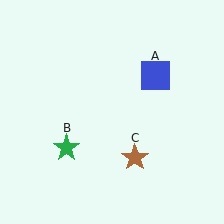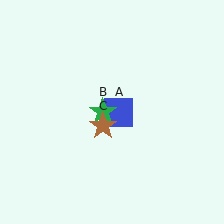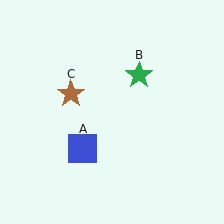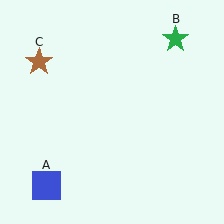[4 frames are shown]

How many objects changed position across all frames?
3 objects changed position: blue square (object A), green star (object B), brown star (object C).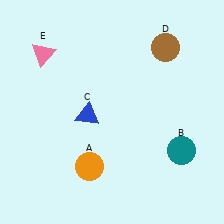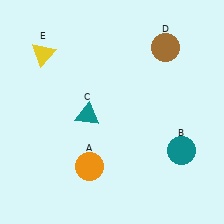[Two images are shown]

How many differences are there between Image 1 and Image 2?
There are 2 differences between the two images.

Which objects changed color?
C changed from blue to teal. E changed from pink to yellow.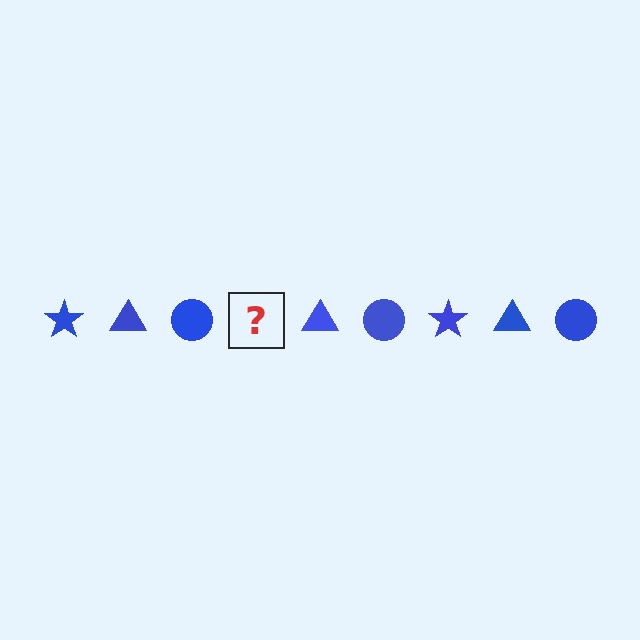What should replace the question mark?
The question mark should be replaced with a blue star.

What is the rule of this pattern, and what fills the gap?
The rule is that the pattern cycles through star, triangle, circle shapes in blue. The gap should be filled with a blue star.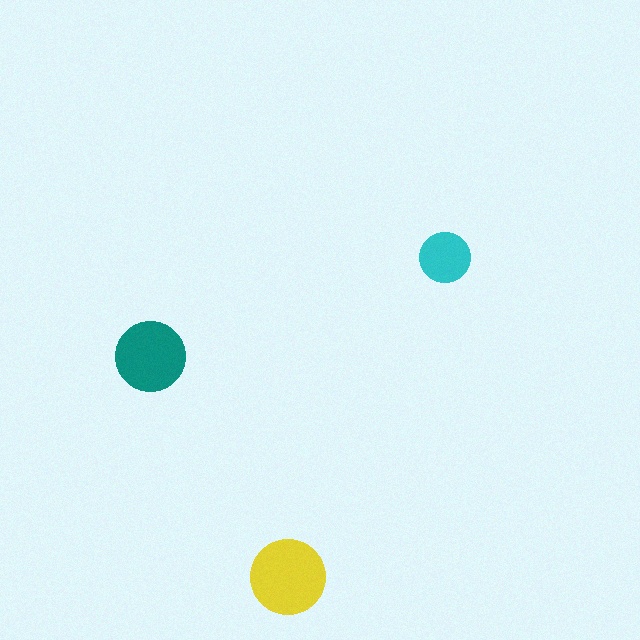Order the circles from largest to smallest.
the yellow one, the teal one, the cyan one.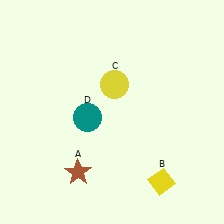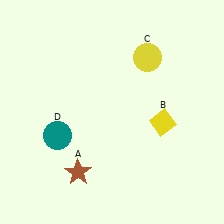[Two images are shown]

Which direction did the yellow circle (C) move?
The yellow circle (C) moved right.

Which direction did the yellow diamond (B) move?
The yellow diamond (B) moved up.